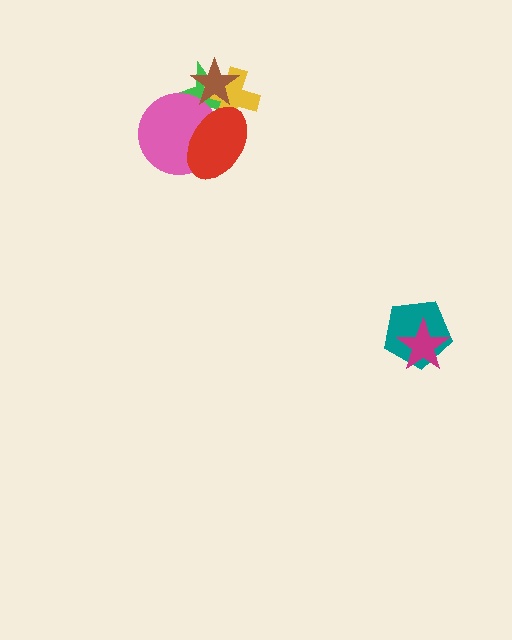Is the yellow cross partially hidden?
Yes, it is partially covered by another shape.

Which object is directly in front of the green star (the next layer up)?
The pink circle is directly in front of the green star.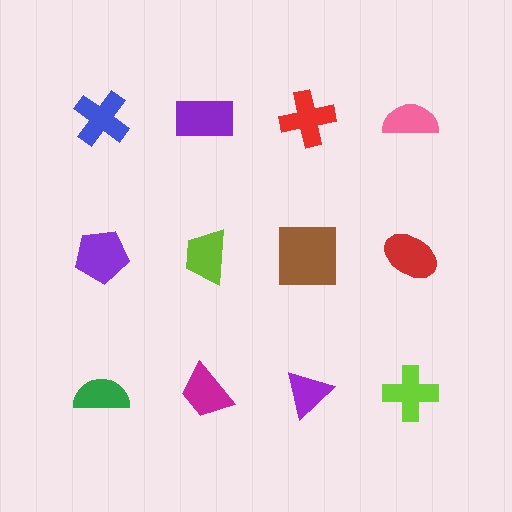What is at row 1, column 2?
A purple rectangle.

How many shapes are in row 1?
4 shapes.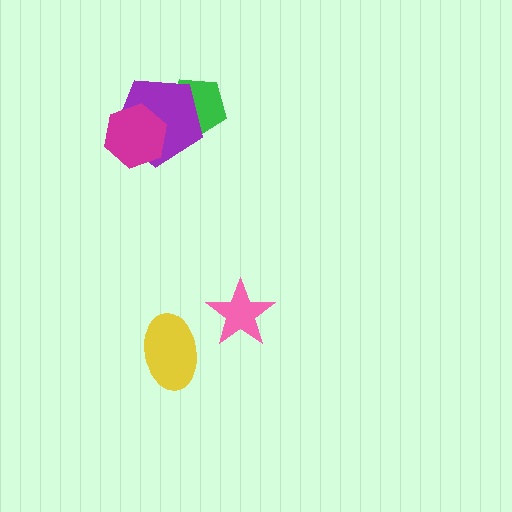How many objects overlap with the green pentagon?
1 object overlaps with the green pentagon.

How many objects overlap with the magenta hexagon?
1 object overlaps with the magenta hexagon.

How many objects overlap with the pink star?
0 objects overlap with the pink star.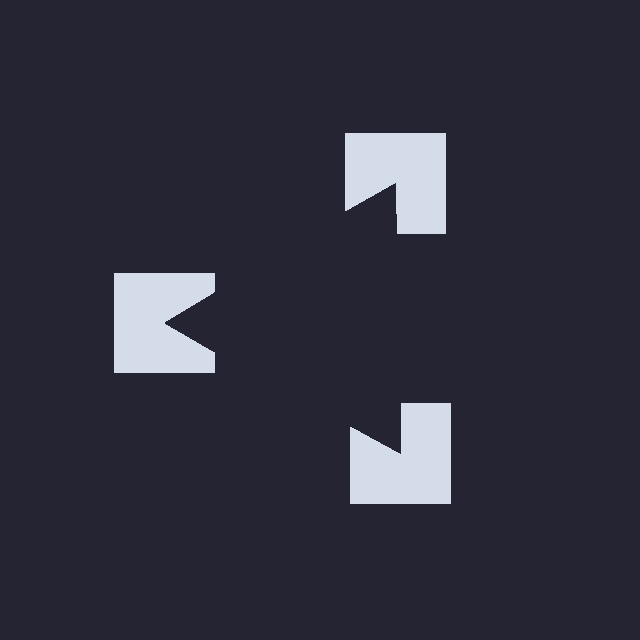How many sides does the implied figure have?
3 sides.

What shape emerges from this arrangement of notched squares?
An illusory triangle — its edges are inferred from the aligned wedge cuts in the notched squares, not physically drawn.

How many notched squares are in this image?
There are 3 — one at each vertex of the illusory triangle.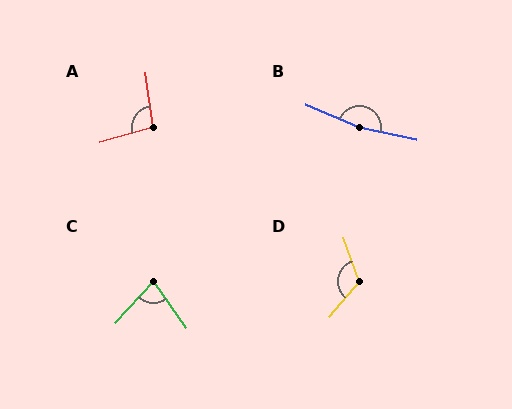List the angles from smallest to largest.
C (78°), A (98°), D (120°), B (169°).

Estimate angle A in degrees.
Approximately 98 degrees.